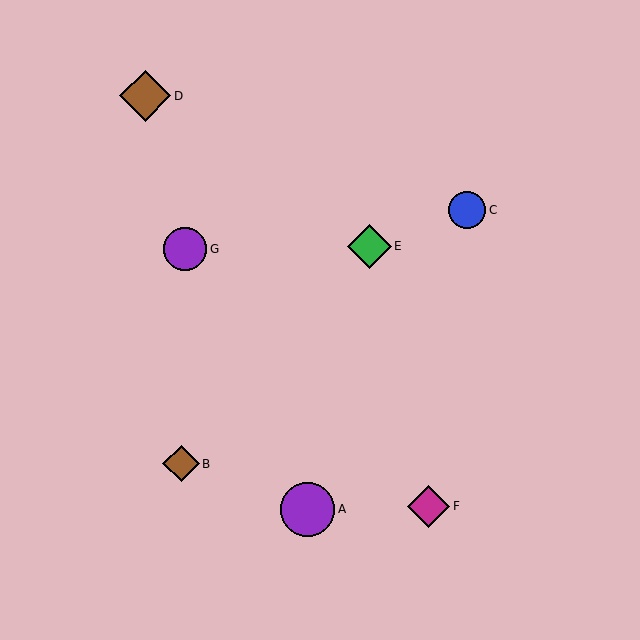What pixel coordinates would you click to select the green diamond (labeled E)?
Click at (369, 246) to select the green diamond E.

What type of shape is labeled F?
Shape F is a magenta diamond.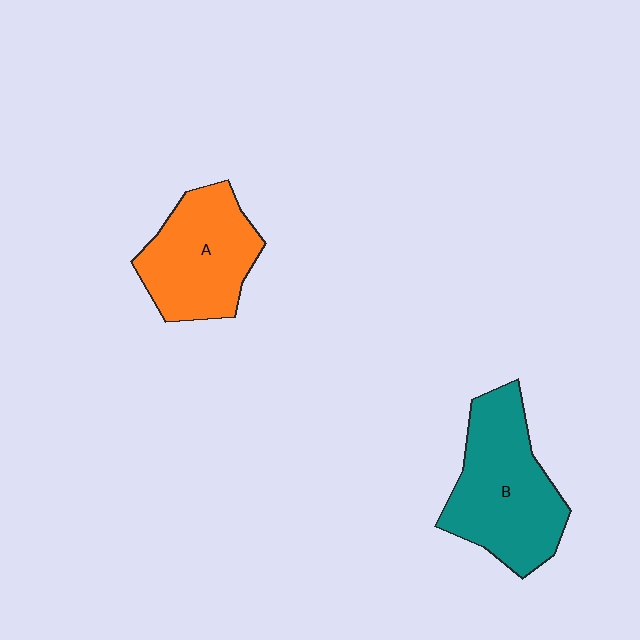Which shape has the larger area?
Shape B (teal).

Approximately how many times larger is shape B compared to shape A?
Approximately 1.2 times.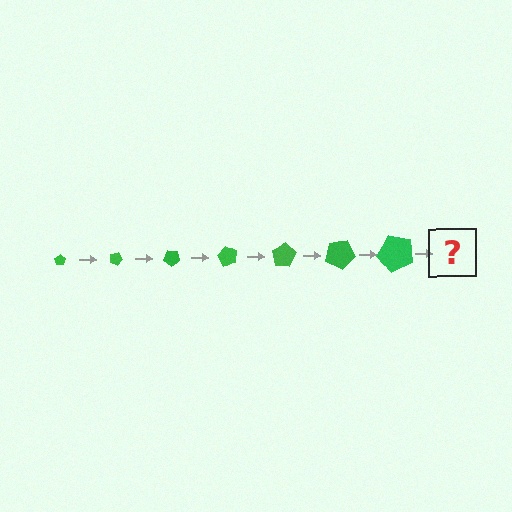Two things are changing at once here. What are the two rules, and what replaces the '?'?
The two rules are that the pentagon grows larger each step and it rotates 20 degrees each step. The '?' should be a pentagon, larger than the previous one and rotated 140 degrees from the start.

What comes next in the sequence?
The next element should be a pentagon, larger than the previous one and rotated 140 degrees from the start.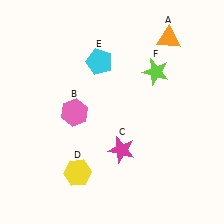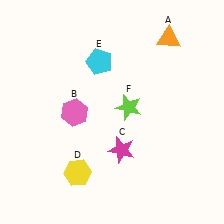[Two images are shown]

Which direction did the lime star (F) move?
The lime star (F) moved down.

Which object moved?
The lime star (F) moved down.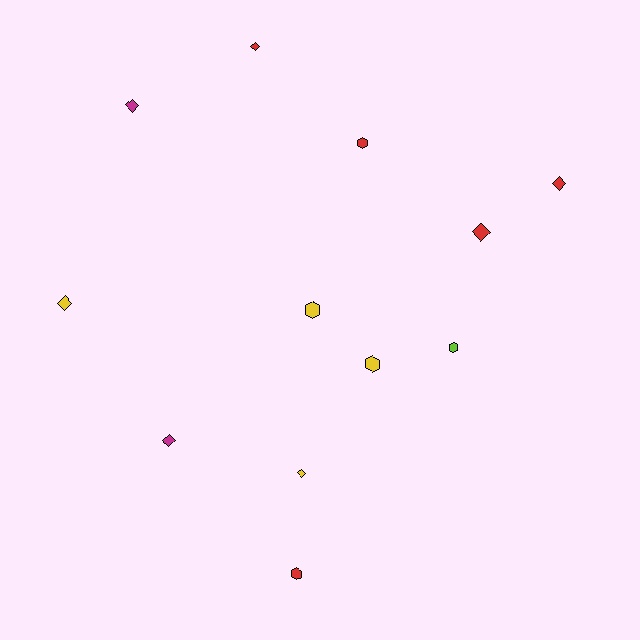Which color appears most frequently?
Red, with 5 objects.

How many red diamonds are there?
There are 3 red diamonds.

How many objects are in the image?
There are 12 objects.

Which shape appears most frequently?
Diamond, with 7 objects.